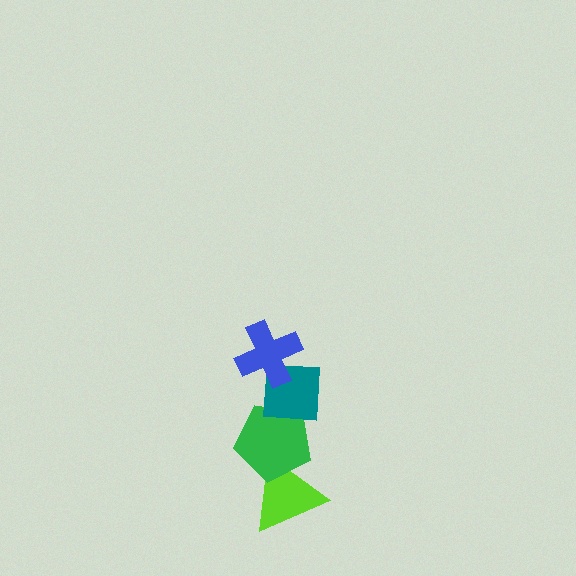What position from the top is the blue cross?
The blue cross is 1st from the top.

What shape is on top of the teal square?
The blue cross is on top of the teal square.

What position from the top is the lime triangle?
The lime triangle is 4th from the top.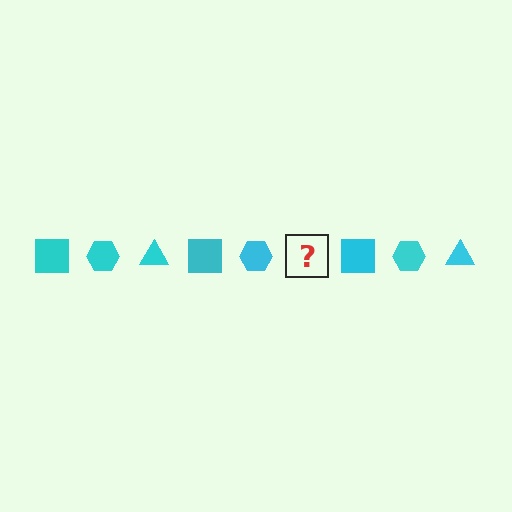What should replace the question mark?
The question mark should be replaced with a cyan triangle.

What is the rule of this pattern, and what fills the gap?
The rule is that the pattern cycles through square, hexagon, triangle shapes in cyan. The gap should be filled with a cyan triangle.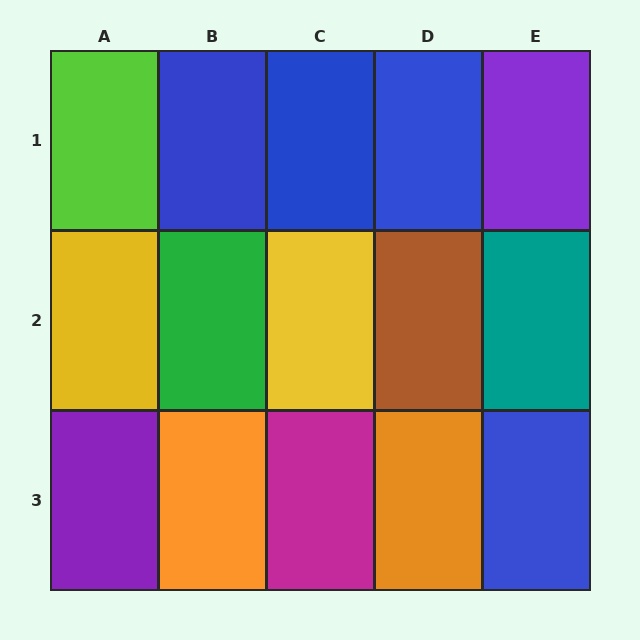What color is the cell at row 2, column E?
Teal.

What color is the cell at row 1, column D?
Blue.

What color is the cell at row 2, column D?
Brown.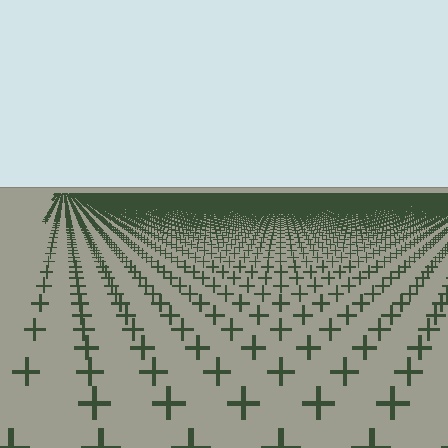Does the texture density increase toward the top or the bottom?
Density increases toward the top.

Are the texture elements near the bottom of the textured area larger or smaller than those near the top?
Larger. Near the bottom, elements are closer to the viewer and appear at a bigger on-screen size.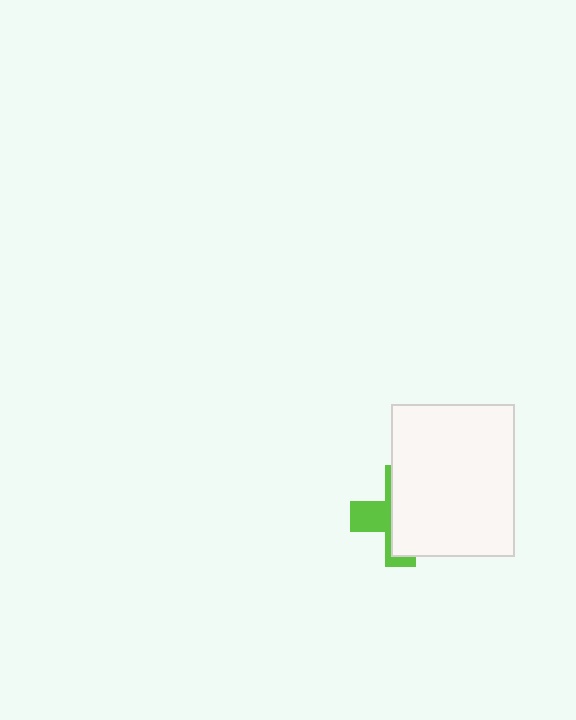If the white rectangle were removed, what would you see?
You would see the complete lime cross.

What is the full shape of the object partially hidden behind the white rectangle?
The partially hidden object is a lime cross.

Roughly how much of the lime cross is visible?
A small part of it is visible (roughly 37%).